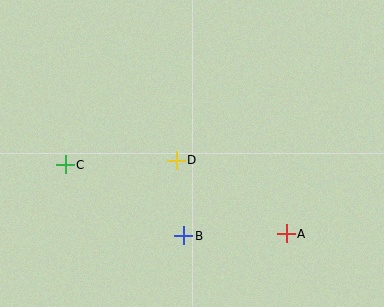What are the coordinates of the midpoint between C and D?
The midpoint between C and D is at (121, 162).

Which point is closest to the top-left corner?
Point C is closest to the top-left corner.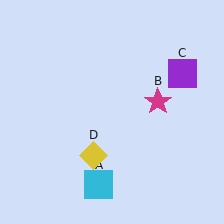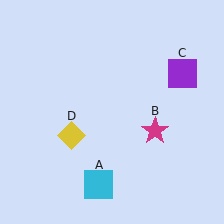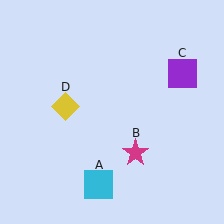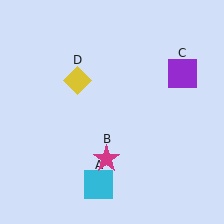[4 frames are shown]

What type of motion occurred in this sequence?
The magenta star (object B), yellow diamond (object D) rotated clockwise around the center of the scene.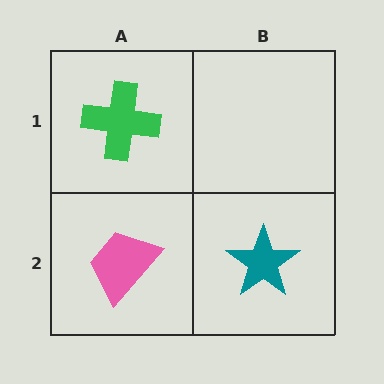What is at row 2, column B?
A teal star.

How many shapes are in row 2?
2 shapes.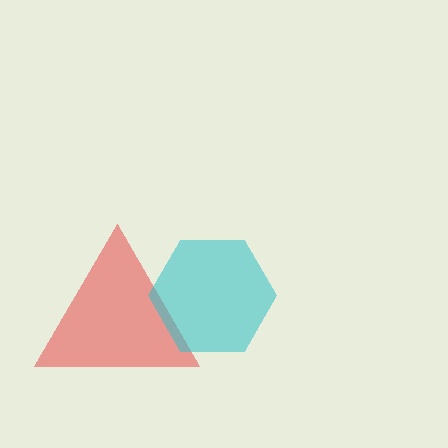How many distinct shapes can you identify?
There are 2 distinct shapes: a red triangle, a cyan hexagon.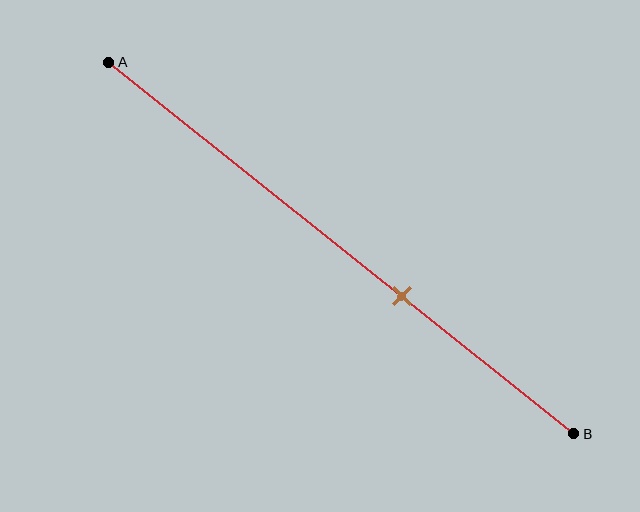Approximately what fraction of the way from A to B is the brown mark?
The brown mark is approximately 65% of the way from A to B.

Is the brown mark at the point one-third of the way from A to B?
No, the mark is at about 65% from A, not at the 33% one-third point.